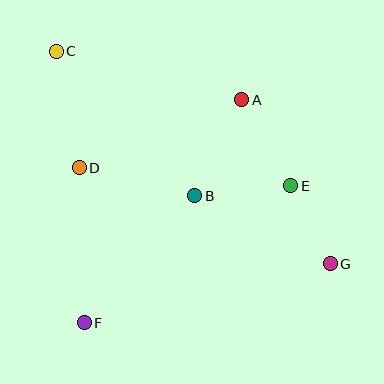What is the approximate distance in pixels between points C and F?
The distance between C and F is approximately 273 pixels.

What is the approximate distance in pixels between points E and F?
The distance between E and F is approximately 248 pixels.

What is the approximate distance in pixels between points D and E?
The distance between D and E is approximately 212 pixels.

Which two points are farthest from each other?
Points C and G are farthest from each other.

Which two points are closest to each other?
Points E and G are closest to each other.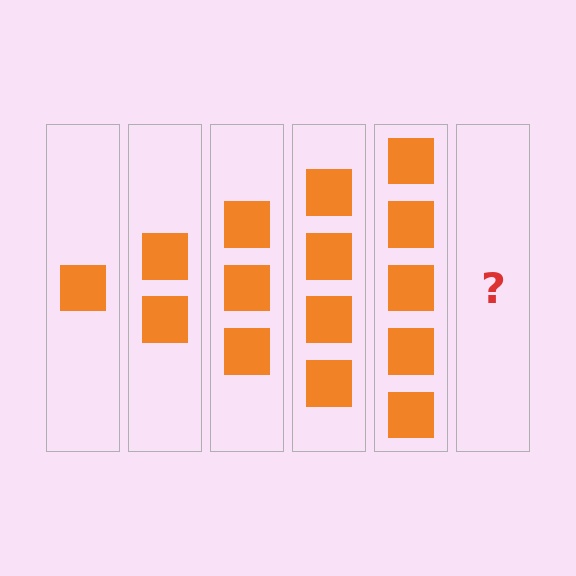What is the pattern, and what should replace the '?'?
The pattern is that each step adds one more square. The '?' should be 6 squares.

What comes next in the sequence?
The next element should be 6 squares.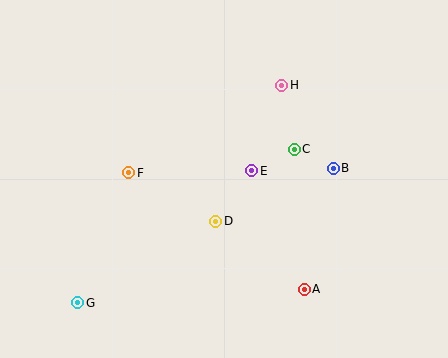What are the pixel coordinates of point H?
Point H is at (282, 85).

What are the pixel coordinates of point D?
Point D is at (216, 221).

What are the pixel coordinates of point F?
Point F is at (129, 173).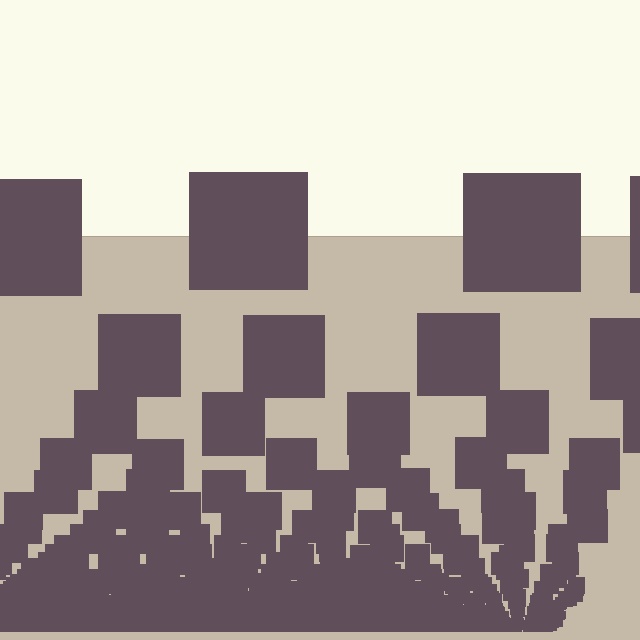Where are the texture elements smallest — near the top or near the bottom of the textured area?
Near the bottom.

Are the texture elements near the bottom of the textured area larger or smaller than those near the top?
Smaller. The gradient is inverted — elements near the bottom are smaller and denser.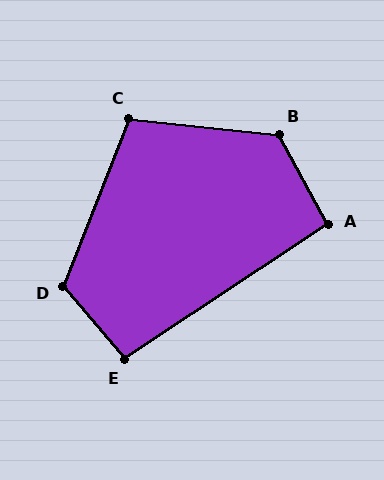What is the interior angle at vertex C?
Approximately 105 degrees (obtuse).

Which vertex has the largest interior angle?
B, at approximately 124 degrees.